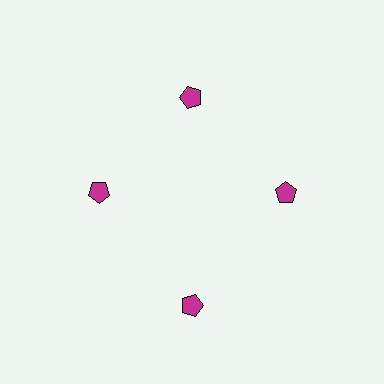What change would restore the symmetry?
The symmetry would be restored by moving it inward, back onto the ring so that all 4 pentagons sit at equal angles and equal distance from the center.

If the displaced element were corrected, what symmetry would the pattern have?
It would have 4-fold rotational symmetry — the pattern would map onto itself every 90 degrees.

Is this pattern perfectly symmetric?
No. The 4 magenta pentagons are arranged in a ring, but one element near the 6 o'clock position is pushed outward from the center, breaking the 4-fold rotational symmetry.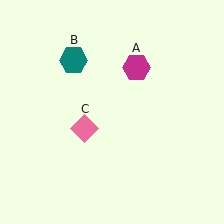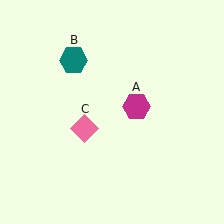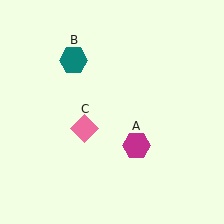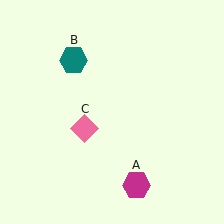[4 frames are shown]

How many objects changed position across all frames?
1 object changed position: magenta hexagon (object A).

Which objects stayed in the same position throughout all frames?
Teal hexagon (object B) and pink diamond (object C) remained stationary.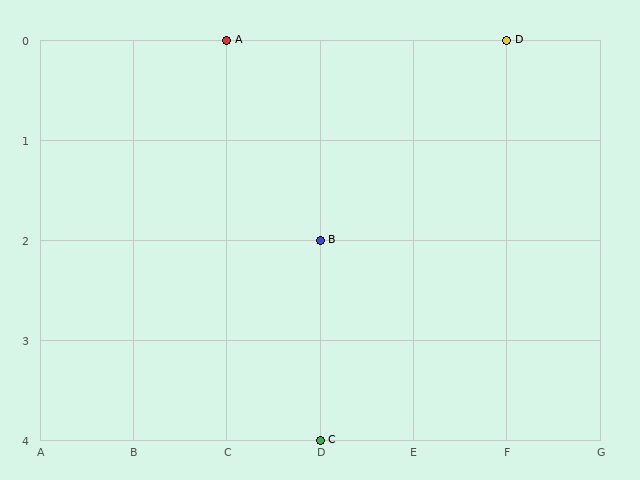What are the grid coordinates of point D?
Point D is at grid coordinates (F, 0).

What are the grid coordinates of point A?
Point A is at grid coordinates (C, 0).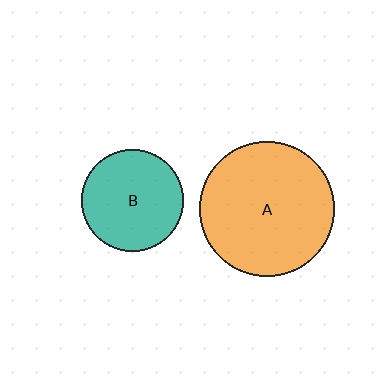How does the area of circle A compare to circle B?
Approximately 1.7 times.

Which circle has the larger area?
Circle A (orange).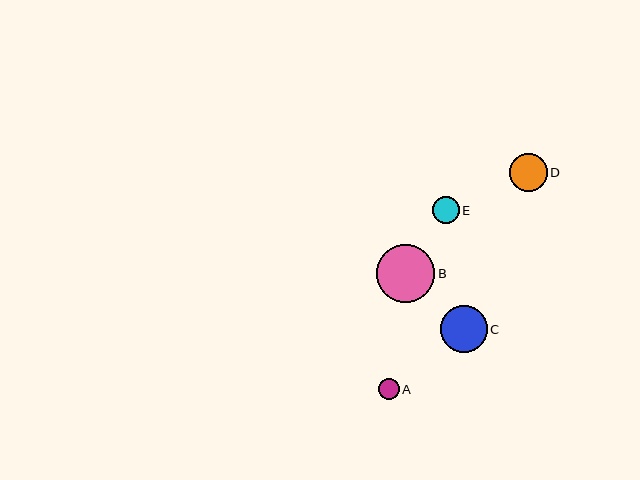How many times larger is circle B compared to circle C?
Circle B is approximately 1.3 times the size of circle C.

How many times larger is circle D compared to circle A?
Circle D is approximately 1.8 times the size of circle A.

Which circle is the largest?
Circle B is the largest with a size of approximately 58 pixels.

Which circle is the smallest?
Circle A is the smallest with a size of approximately 21 pixels.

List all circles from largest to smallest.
From largest to smallest: B, C, D, E, A.